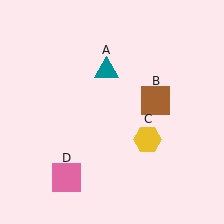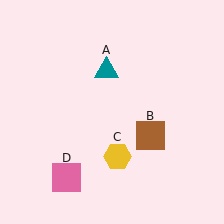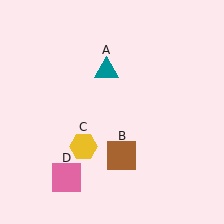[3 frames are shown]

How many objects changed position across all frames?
2 objects changed position: brown square (object B), yellow hexagon (object C).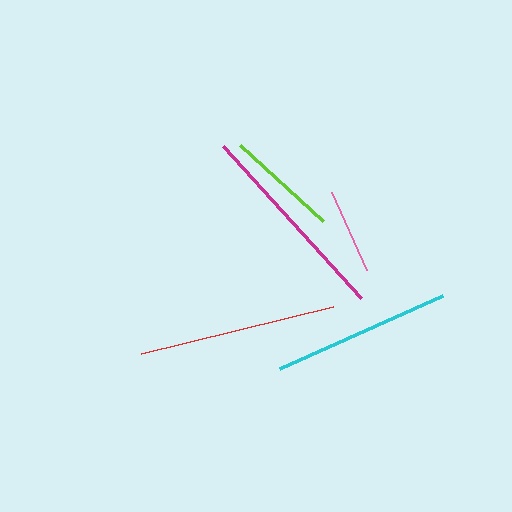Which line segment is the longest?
The magenta line is the longest at approximately 205 pixels.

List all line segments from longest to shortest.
From longest to shortest: magenta, red, cyan, lime, pink.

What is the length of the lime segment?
The lime segment is approximately 113 pixels long.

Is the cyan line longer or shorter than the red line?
The red line is longer than the cyan line.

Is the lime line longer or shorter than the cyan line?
The cyan line is longer than the lime line.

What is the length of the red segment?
The red segment is approximately 198 pixels long.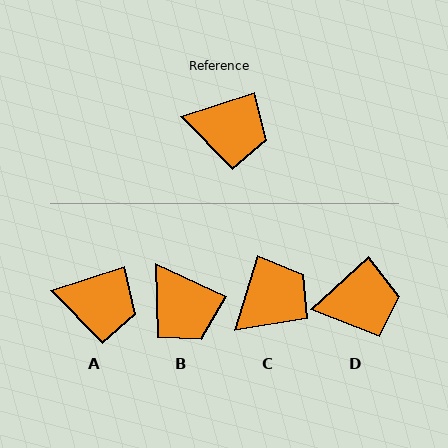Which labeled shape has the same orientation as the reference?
A.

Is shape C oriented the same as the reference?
No, it is off by about 55 degrees.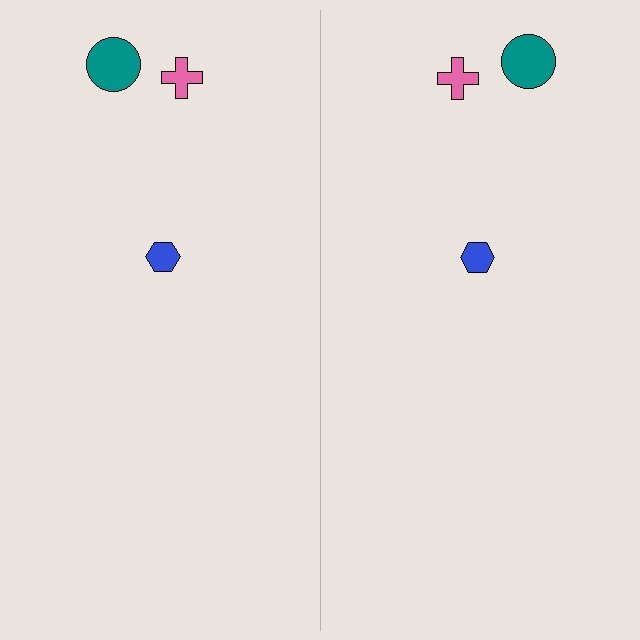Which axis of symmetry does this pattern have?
The pattern has a vertical axis of symmetry running through the center of the image.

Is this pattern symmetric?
Yes, this pattern has bilateral (reflection) symmetry.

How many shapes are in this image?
There are 6 shapes in this image.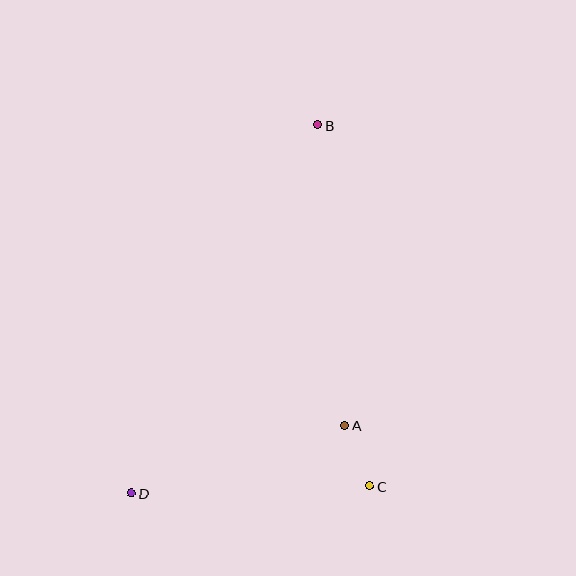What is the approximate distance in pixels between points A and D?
The distance between A and D is approximately 224 pixels.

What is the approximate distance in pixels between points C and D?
The distance between C and D is approximately 238 pixels.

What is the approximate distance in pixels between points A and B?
The distance between A and B is approximately 301 pixels.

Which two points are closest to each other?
Points A and C are closest to each other.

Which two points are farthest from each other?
Points B and D are farthest from each other.